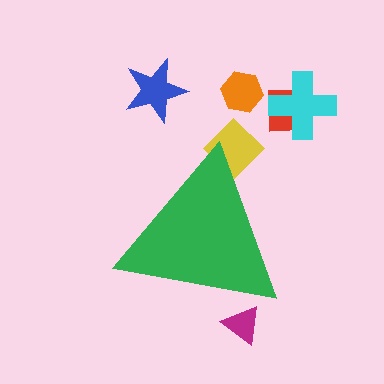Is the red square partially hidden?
No, the red square is fully visible.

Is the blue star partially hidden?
No, the blue star is fully visible.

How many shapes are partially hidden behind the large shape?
2 shapes are partially hidden.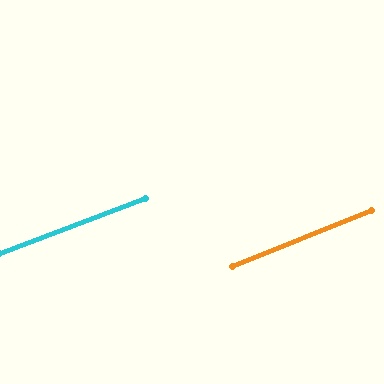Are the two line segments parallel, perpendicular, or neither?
Parallel — their directions differ by only 1.3°.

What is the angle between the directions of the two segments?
Approximately 1 degree.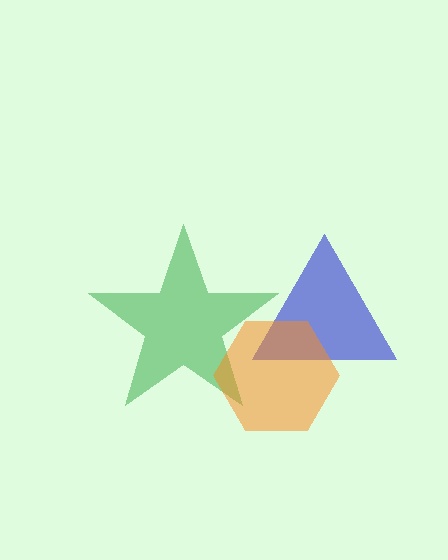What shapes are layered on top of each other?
The layered shapes are: a blue triangle, a green star, an orange hexagon.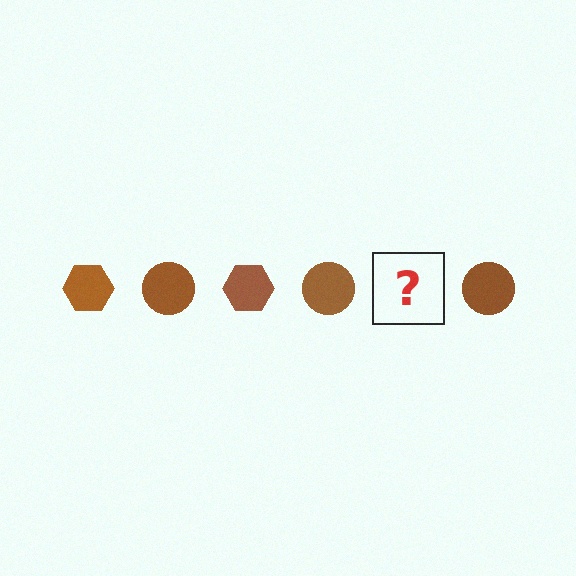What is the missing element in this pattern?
The missing element is a brown hexagon.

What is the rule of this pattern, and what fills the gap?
The rule is that the pattern cycles through hexagon, circle shapes in brown. The gap should be filled with a brown hexagon.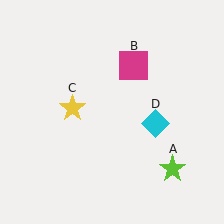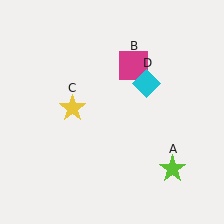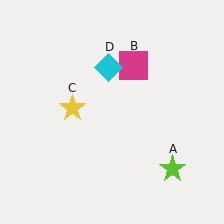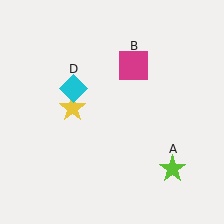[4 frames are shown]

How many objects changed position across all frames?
1 object changed position: cyan diamond (object D).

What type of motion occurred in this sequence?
The cyan diamond (object D) rotated counterclockwise around the center of the scene.